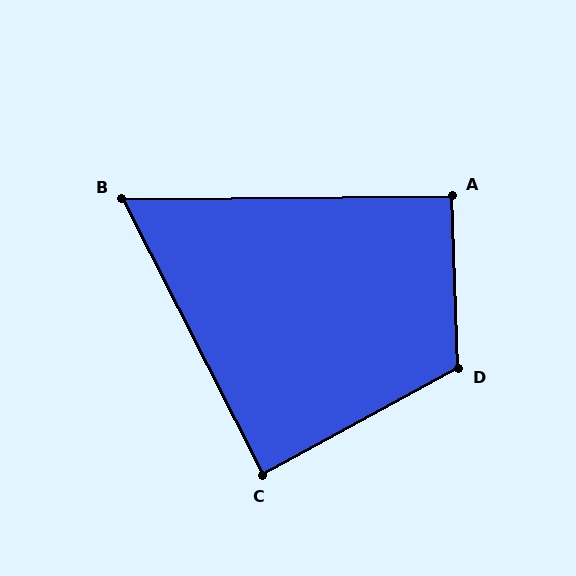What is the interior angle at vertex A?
Approximately 91 degrees (approximately right).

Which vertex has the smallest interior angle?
B, at approximately 64 degrees.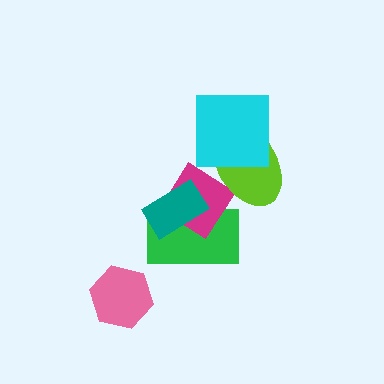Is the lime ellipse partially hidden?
Yes, it is partially covered by another shape.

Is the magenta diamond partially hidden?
Yes, it is partially covered by another shape.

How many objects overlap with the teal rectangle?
2 objects overlap with the teal rectangle.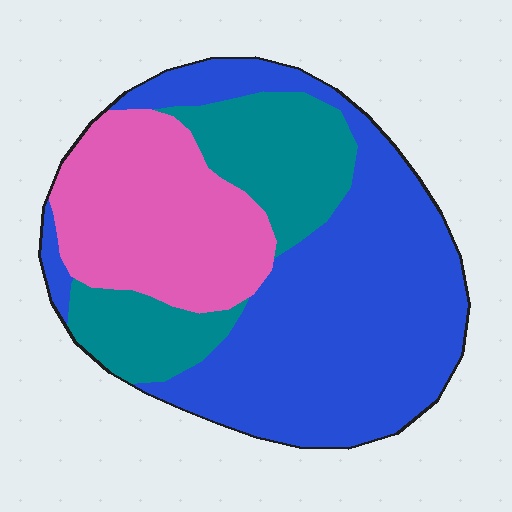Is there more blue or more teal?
Blue.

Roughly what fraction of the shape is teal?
Teal covers 23% of the shape.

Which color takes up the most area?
Blue, at roughly 50%.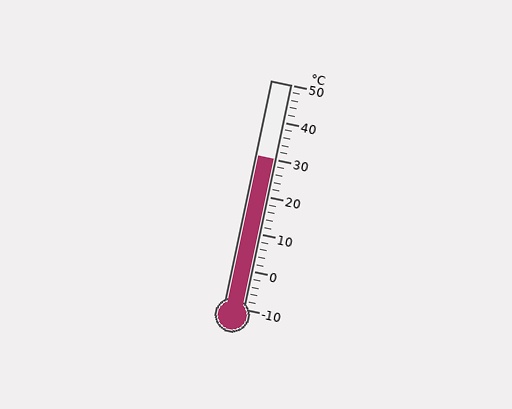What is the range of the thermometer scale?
The thermometer scale ranges from -10°C to 50°C.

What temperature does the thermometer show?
The thermometer shows approximately 30°C.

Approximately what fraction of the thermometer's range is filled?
The thermometer is filled to approximately 65% of its range.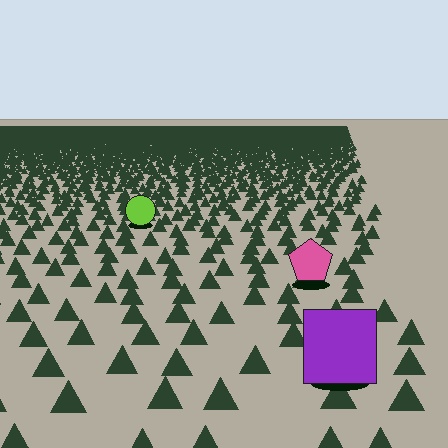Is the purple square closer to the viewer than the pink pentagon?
Yes. The purple square is closer — you can tell from the texture gradient: the ground texture is coarser near it.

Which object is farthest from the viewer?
The lime circle is farthest from the viewer. It appears smaller and the ground texture around it is denser.